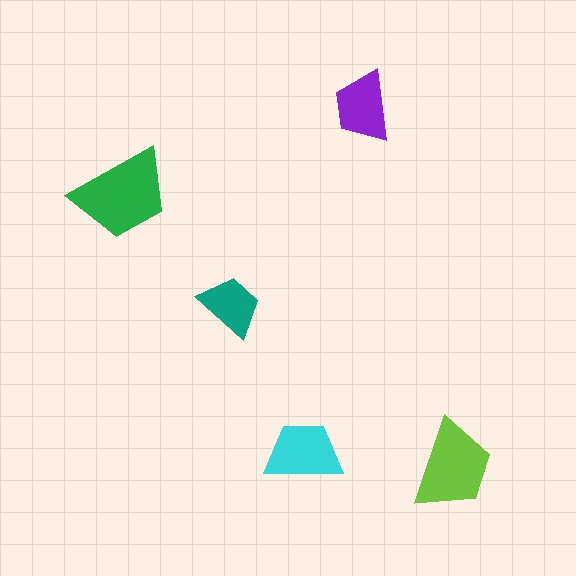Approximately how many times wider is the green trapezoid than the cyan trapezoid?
About 1.5 times wider.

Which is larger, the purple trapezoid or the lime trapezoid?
The lime one.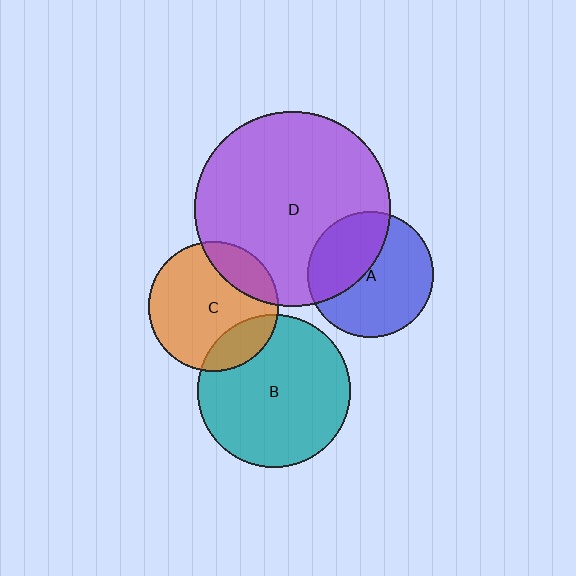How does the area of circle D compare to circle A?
Approximately 2.4 times.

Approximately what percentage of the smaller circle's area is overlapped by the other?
Approximately 20%.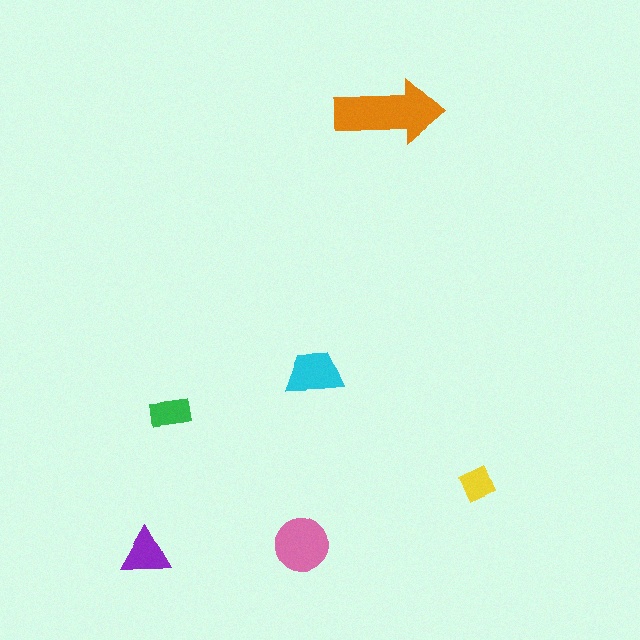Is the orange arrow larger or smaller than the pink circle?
Larger.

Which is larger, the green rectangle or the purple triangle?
The purple triangle.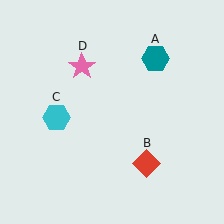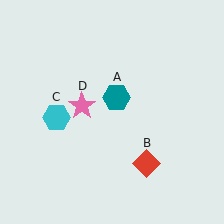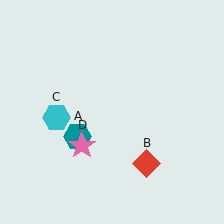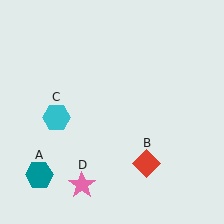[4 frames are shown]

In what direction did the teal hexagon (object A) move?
The teal hexagon (object A) moved down and to the left.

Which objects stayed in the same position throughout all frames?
Red diamond (object B) and cyan hexagon (object C) remained stationary.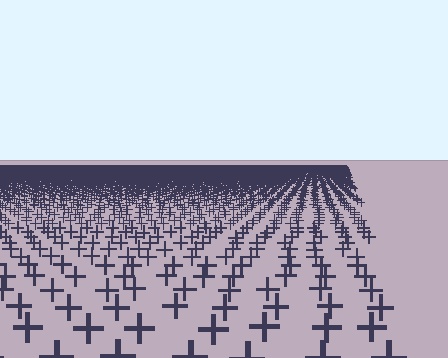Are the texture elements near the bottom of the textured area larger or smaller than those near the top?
Larger. Near the bottom, elements are closer to the viewer and appear at a bigger on-screen size.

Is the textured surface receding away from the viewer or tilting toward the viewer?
The surface is receding away from the viewer. Texture elements get smaller and denser toward the top.